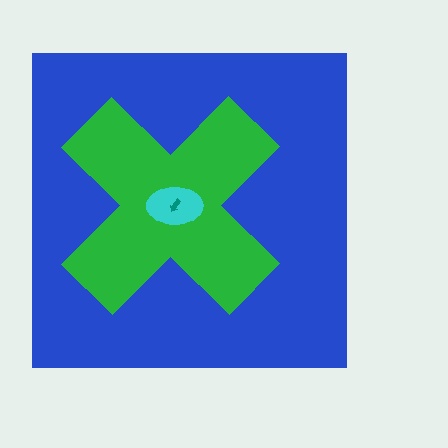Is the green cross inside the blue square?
Yes.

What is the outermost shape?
The blue square.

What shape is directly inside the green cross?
The cyan ellipse.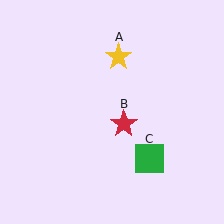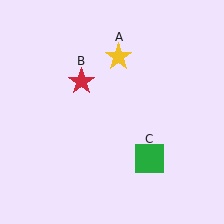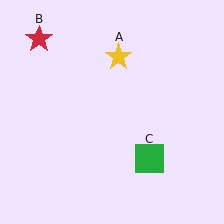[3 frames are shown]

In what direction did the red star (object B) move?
The red star (object B) moved up and to the left.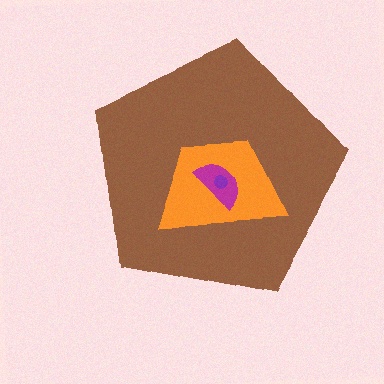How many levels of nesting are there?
4.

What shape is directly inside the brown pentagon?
The orange trapezoid.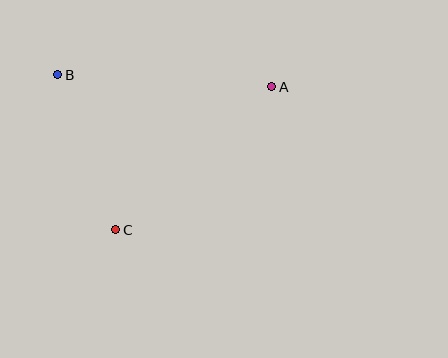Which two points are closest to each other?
Points B and C are closest to each other.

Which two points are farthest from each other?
Points A and B are farthest from each other.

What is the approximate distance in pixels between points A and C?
The distance between A and C is approximately 212 pixels.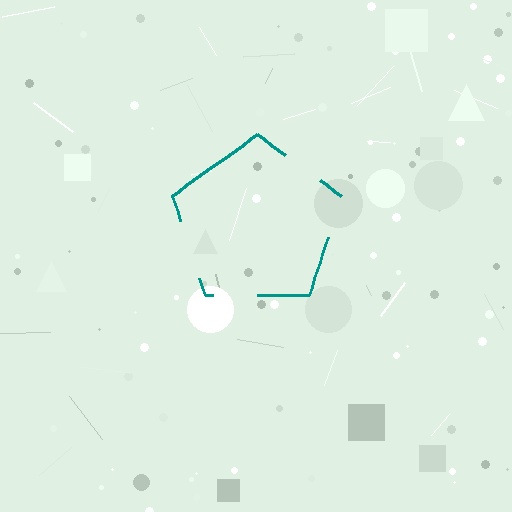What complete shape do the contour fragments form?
The contour fragments form a pentagon.